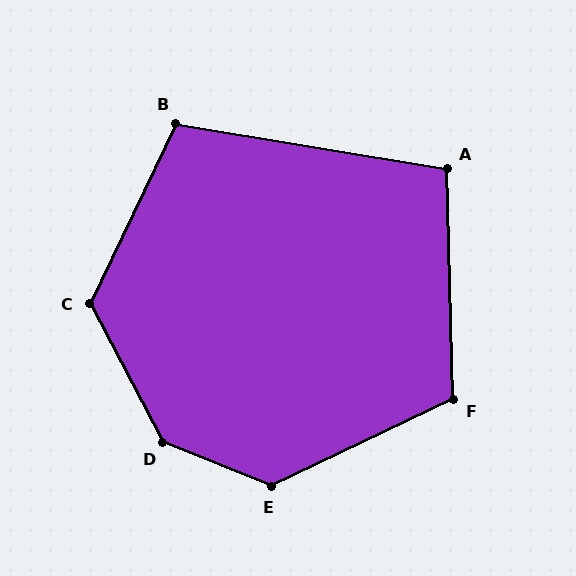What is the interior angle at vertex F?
Approximately 114 degrees (obtuse).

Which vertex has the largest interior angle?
D, at approximately 140 degrees.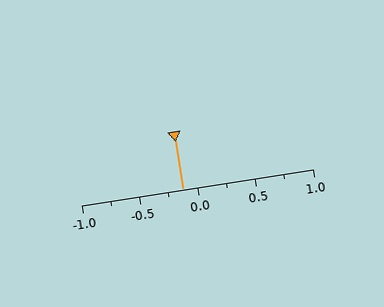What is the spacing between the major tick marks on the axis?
The major ticks are spaced 0.5 apart.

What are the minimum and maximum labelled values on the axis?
The axis runs from -1.0 to 1.0.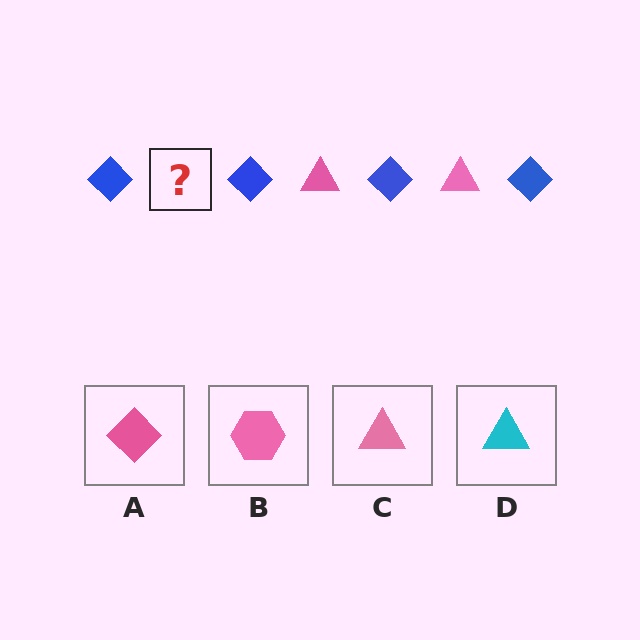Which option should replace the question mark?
Option C.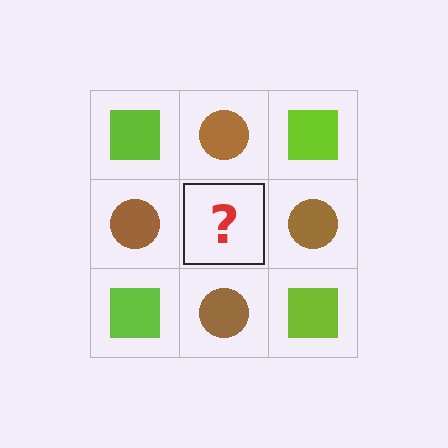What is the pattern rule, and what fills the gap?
The rule is that it alternates lime square and brown circle in a checkerboard pattern. The gap should be filled with a lime square.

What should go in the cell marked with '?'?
The missing cell should contain a lime square.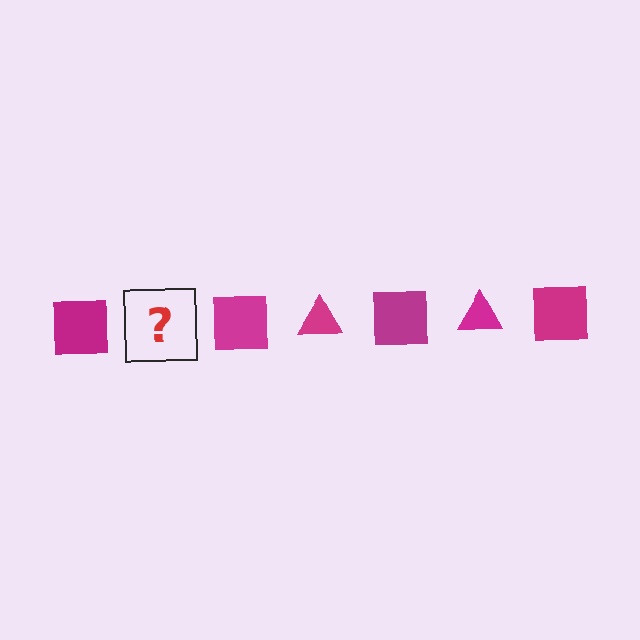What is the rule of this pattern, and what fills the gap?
The rule is that the pattern cycles through square, triangle shapes in magenta. The gap should be filled with a magenta triangle.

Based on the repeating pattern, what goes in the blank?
The blank should be a magenta triangle.